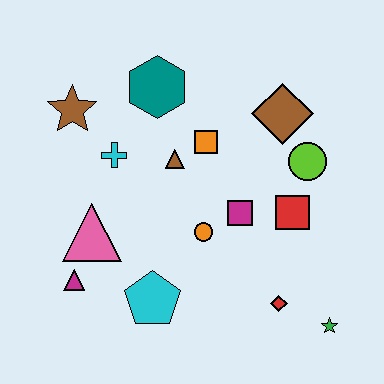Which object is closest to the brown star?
The cyan cross is closest to the brown star.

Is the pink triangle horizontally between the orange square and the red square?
No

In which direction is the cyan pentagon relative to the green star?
The cyan pentagon is to the left of the green star.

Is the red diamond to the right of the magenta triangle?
Yes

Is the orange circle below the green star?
No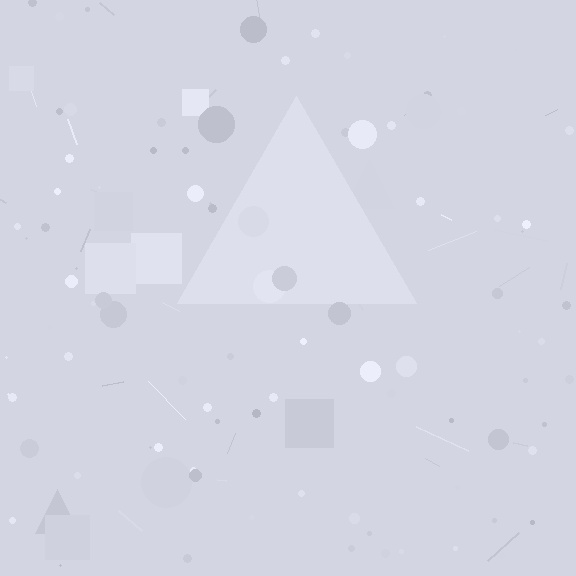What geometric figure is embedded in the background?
A triangle is embedded in the background.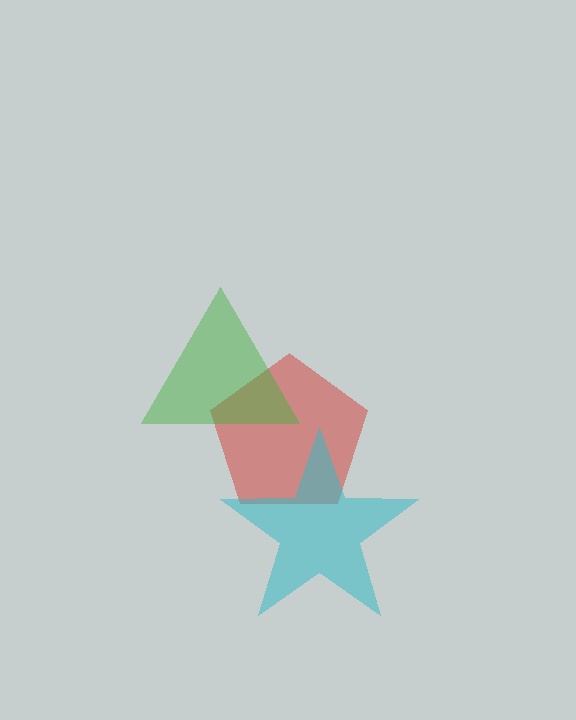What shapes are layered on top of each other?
The layered shapes are: a red pentagon, a green triangle, a cyan star.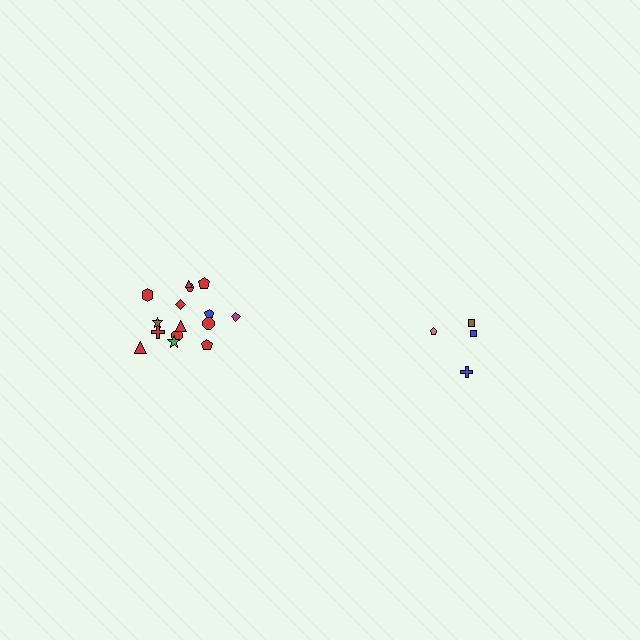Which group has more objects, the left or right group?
The left group.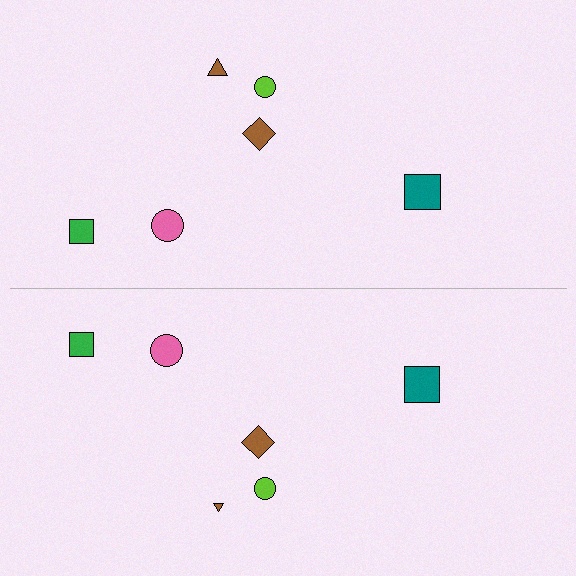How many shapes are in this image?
There are 12 shapes in this image.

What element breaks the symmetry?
The brown triangle on the bottom side has a different size than its mirror counterpart.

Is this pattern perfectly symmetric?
No, the pattern is not perfectly symmetric. The brown triangle on the bottom side has a different size than its mirror counterpart.